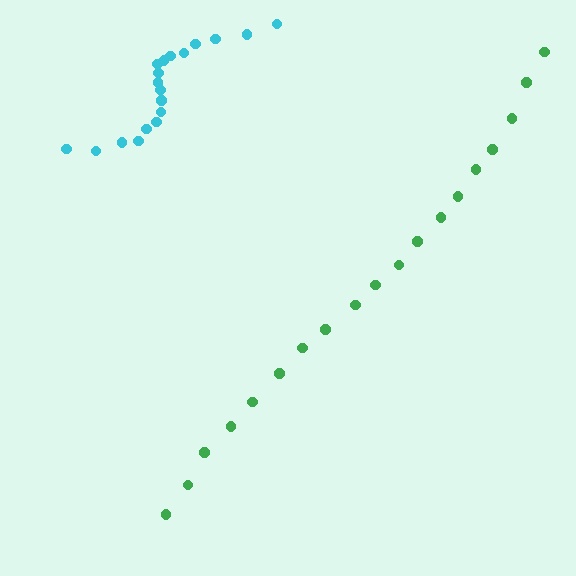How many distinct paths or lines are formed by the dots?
There are 2 distinct paths.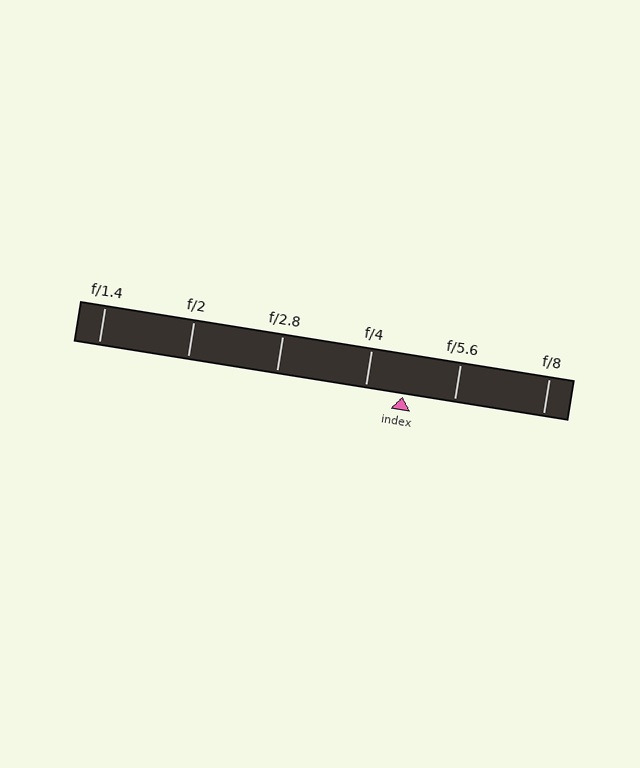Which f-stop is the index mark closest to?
The index mark is closest to f/4.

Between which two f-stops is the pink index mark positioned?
The index mark is between f/4 and f/5.6.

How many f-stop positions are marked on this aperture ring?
There are 6 f-stop positions marked.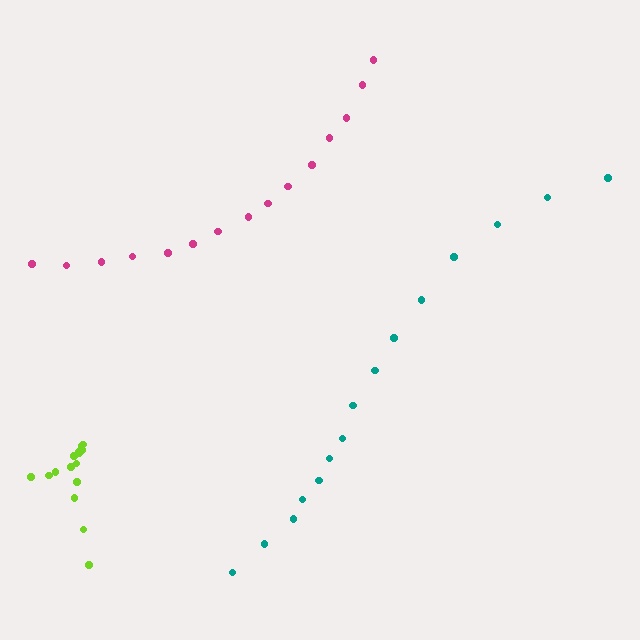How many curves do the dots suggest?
There are 3 distinct paths.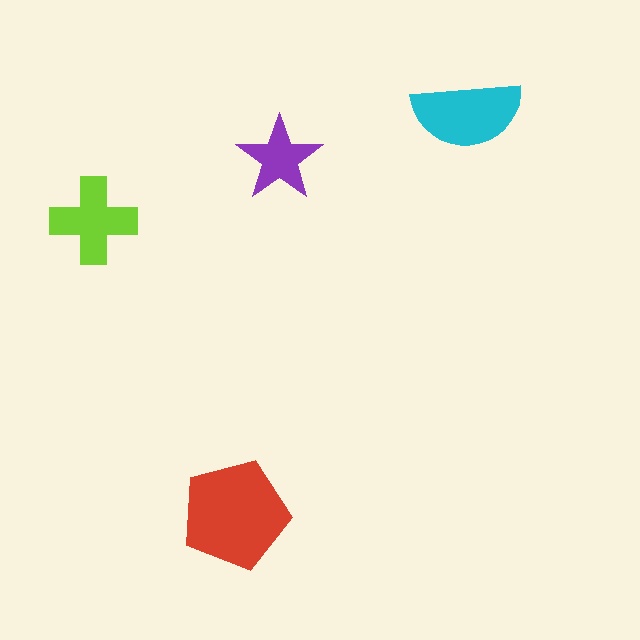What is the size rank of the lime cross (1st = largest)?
3rd.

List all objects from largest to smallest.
The red pentagon, the cyan semicircle, the lime cross, the purple star.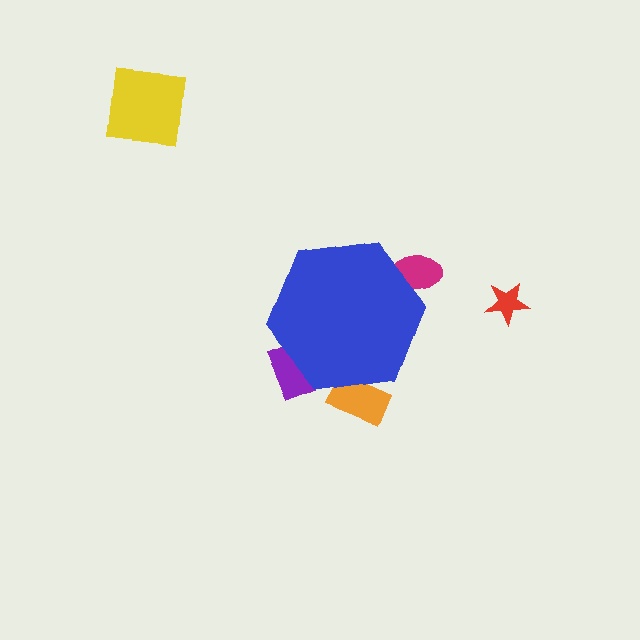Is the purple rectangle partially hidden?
Yes, the purple rectangle is partially hidden behind the blue hexagon.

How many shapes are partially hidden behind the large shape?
3 shapes are partially hidden.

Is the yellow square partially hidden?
No, the yellow square is fully visible.